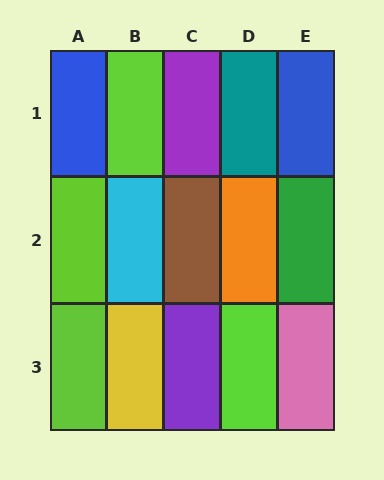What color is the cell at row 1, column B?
Lime.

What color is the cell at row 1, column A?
Blue.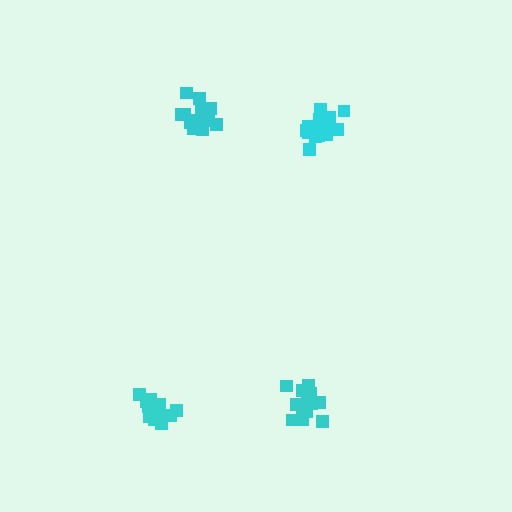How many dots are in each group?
Group 1: 15 dots, Group 2: 18 dots, Group 3: 19 dots, Group 4: 14 dots (66 total).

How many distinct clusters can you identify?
There are 4 distinct clusters.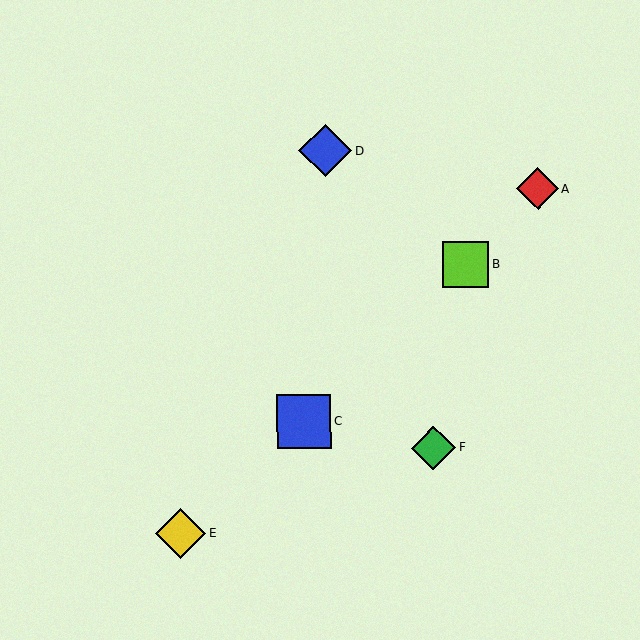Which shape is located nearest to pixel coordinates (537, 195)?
The red diamond (labeled A) at (538, 189) is nearest to that location.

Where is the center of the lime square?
The center of the lime square is at (465, 265).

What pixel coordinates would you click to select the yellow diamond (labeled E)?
Click at (181, 533) to select the yellow diamond E.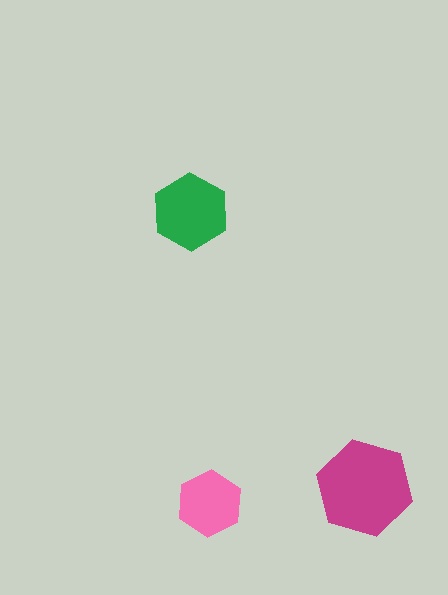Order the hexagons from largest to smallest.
the magenta one, the green one, the pink one.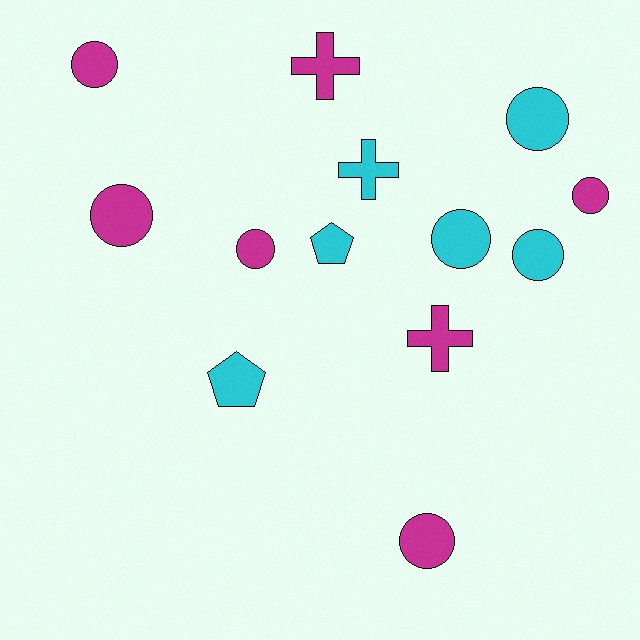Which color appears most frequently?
Magenta, with 7 objects.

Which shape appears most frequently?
Circle, with 8 objects.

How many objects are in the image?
There are 13 objects.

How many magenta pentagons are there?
There are no magenta pentagons.